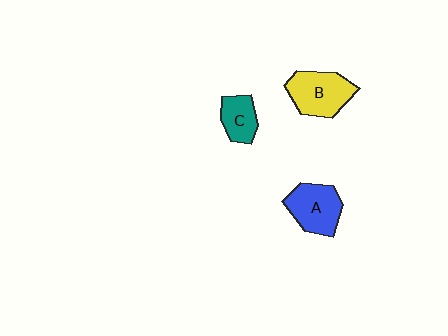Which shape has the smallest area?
Shape C (teal).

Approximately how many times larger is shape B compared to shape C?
Approximately 1.6 times.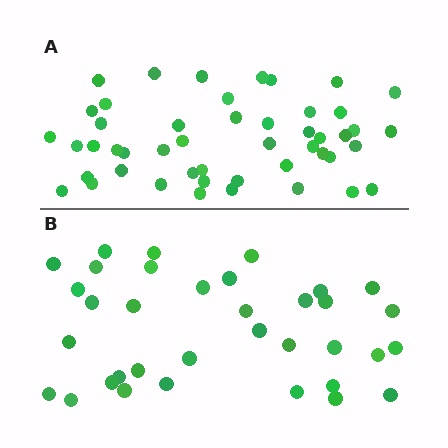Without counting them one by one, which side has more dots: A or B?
Region A (the top region) has more dots.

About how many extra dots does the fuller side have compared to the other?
Region A has approximately 15 more dots than region B.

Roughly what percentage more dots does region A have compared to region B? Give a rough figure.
About 35% more.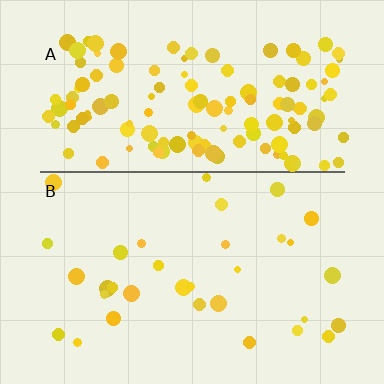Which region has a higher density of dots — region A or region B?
A (the top).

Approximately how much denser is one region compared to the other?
Approximately 4.0× — region A over region B.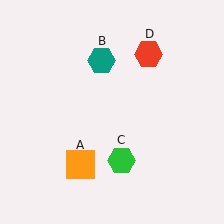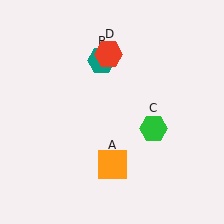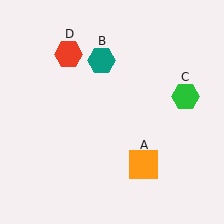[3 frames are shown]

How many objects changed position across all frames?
3 objects changed position: orange square (object A), green hexagon (object C), red hexagon (object D).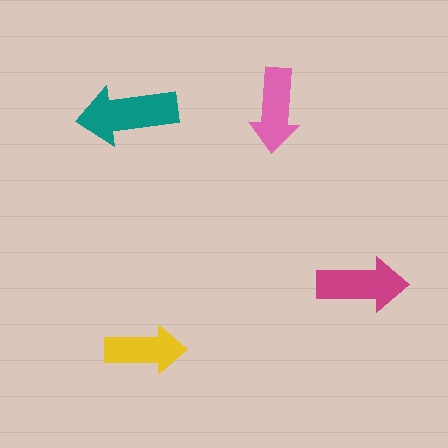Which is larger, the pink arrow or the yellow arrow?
The pink one.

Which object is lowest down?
The yellow arrow is bottommost.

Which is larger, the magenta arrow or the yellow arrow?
The magenta one.